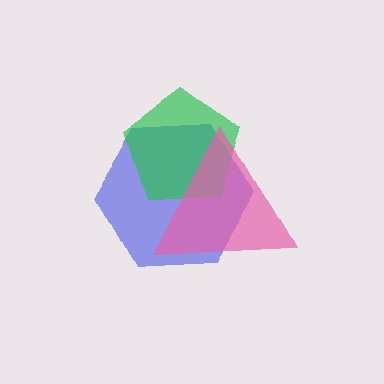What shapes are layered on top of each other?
The layered shapes are: a blue hexagon, a green pentagon, a pink triangle.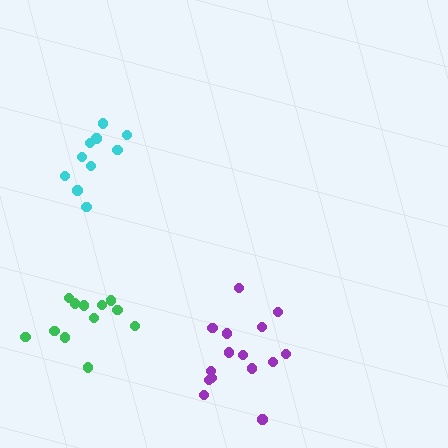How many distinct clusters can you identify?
There are 3 distinct clusters.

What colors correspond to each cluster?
The clusters are colored: cyan, purple, green.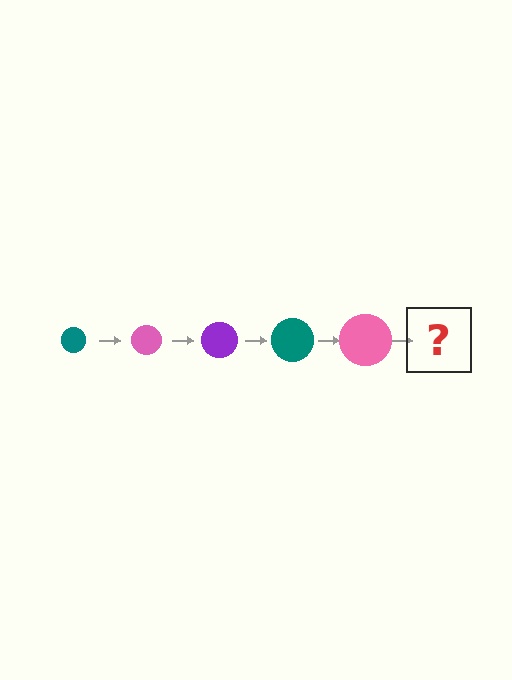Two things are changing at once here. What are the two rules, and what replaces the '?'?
The two rules are that the circle grows larger each step and the color cycles through teal, pink, and purple. The '?' should be a purple circle, larger than the previous one.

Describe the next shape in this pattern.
It should be a purple circle, larger than the previous one.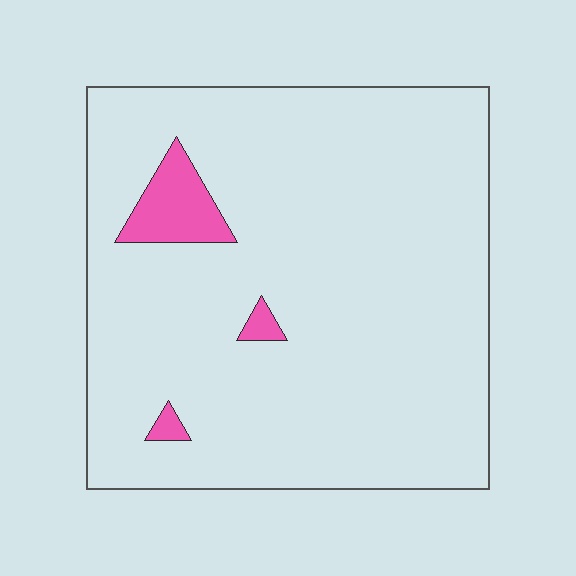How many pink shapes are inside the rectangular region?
3.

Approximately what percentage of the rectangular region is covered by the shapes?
Approximately 5%.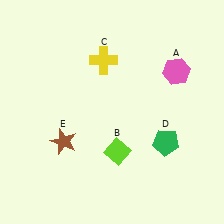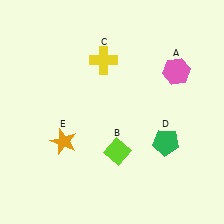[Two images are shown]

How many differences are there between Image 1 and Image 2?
There is 1 difference between the two images.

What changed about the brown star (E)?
In Image 1, E is brown. In Image 2, it changed to orange.